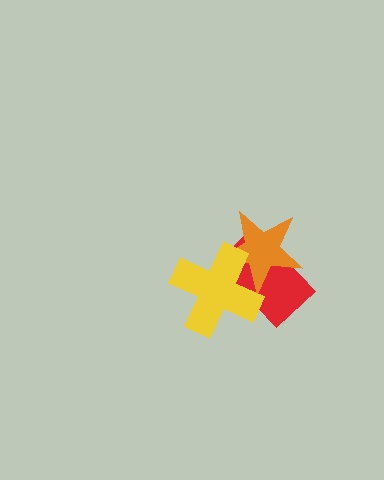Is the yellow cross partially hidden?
No, no other shape covers it.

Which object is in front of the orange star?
The yellow cross is in front of the orange star.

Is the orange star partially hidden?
Yes, it is partially covered by another shape.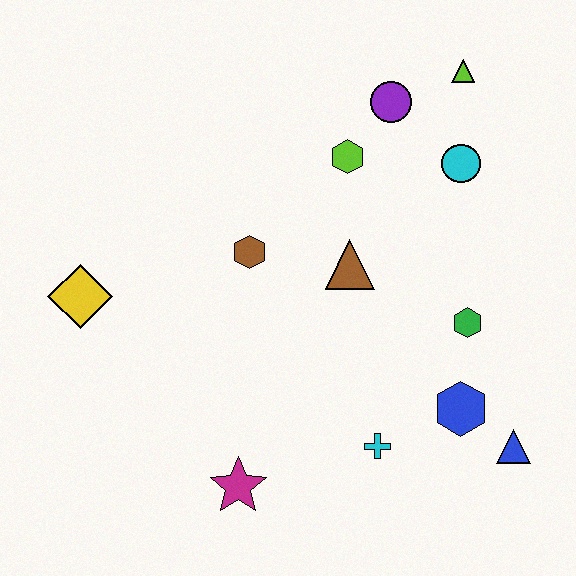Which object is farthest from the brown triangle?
The yellow diamond is farthest from the brown triangle.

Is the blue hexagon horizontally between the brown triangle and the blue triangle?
Yes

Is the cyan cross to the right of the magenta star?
Yes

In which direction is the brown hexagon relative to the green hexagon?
The brown hexagon is to the left of the green hexagon.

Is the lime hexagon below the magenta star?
No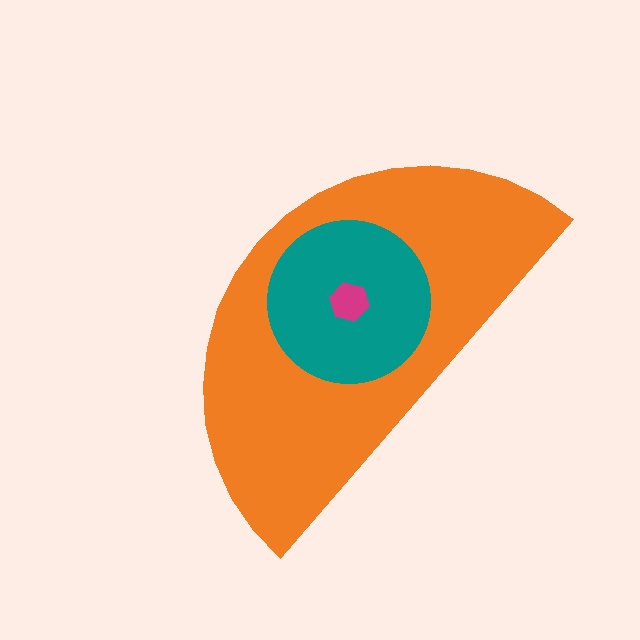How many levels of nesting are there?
3.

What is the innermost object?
The magenta hexagon.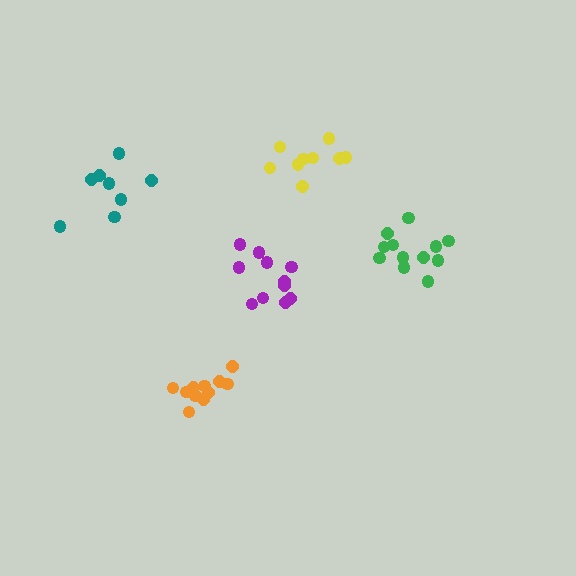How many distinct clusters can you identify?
There are 5 distinct clusters.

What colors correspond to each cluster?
The clusters are colored: teal, green, purple, orange, yellow.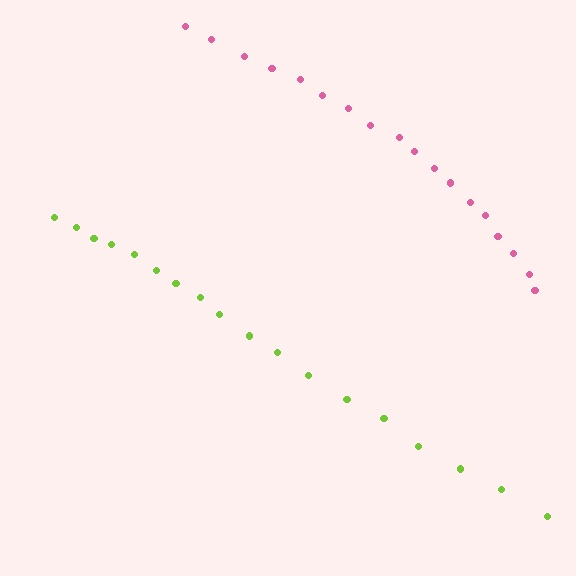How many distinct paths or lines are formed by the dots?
There are 2 distinct paths.